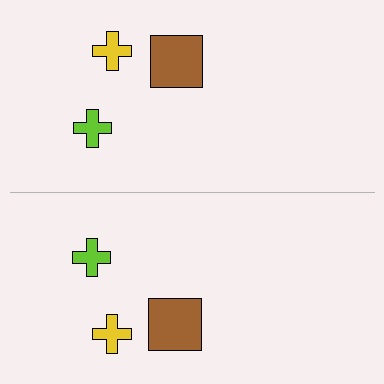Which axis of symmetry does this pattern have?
The pattern has a horizontal axis of symmetry running through the center of the image.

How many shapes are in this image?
There are 6 shapes in this image.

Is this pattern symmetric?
Yes, this pattern has bilateral (reflection) symmetry.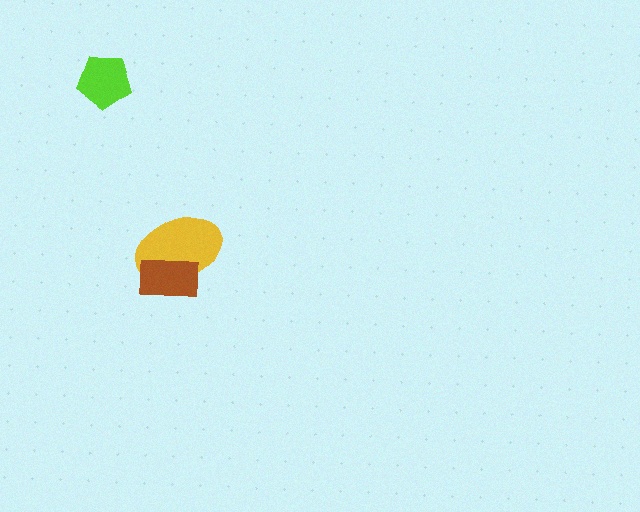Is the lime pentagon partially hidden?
No, no other shape covers it.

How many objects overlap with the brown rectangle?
1 object overlaps with the brown rectangle.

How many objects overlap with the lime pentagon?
0 objects overlap with the lime pentagon.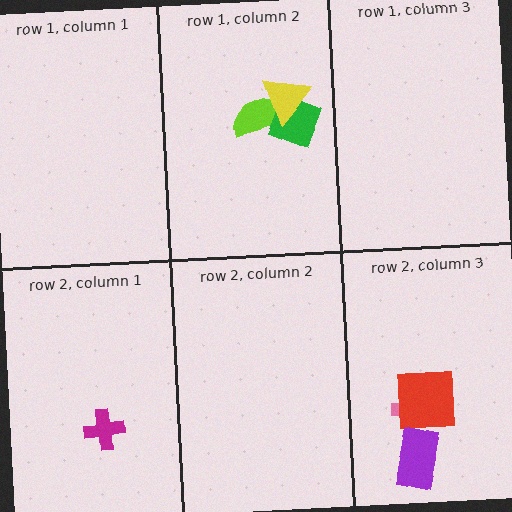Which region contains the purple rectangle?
The row 2, column 3 region.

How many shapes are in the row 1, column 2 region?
3.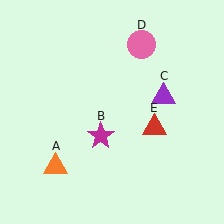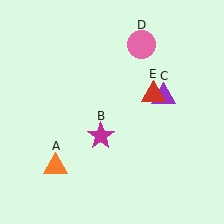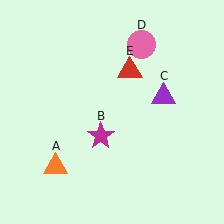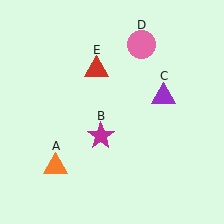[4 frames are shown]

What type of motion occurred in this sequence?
The red triangle (object E) rotated counterclockwise around the center of the scene.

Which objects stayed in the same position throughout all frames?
Orange triangle (object A) and magenta star (object B) and purple triangle (object C) and pink circle (object D) remained stationary.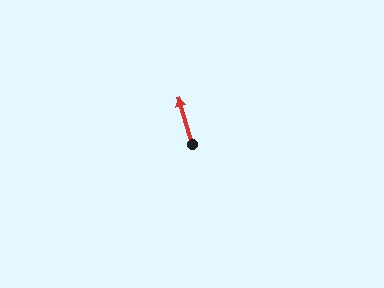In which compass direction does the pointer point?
North.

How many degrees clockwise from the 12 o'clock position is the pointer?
Approximately 343 degrees.